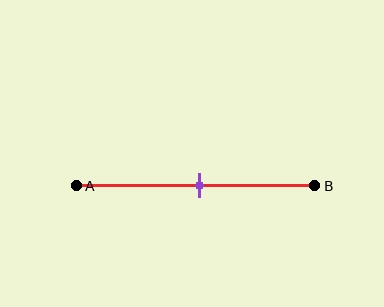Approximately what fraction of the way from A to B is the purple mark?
The purple mark is approximately 50% of the way from A to B.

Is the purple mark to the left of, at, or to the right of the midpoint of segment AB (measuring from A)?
The purple mark is approximately at the midpoint of segment AB.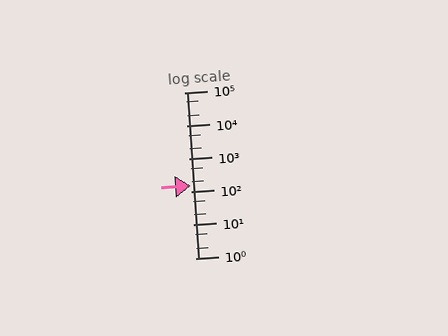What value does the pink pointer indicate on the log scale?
The pointer indicates approximately 150.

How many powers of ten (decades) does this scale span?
The scale spans 5 decades, from 1 to 100000.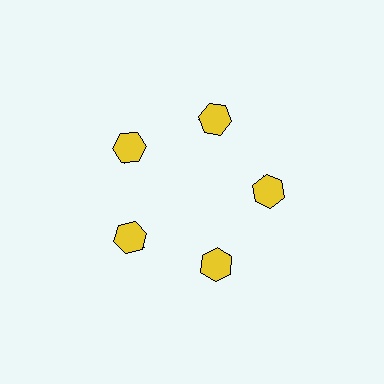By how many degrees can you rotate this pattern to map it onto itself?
The pattern maps onto itself every 72 degrees of rotation.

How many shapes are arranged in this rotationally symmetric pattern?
There are 10 shapes, arranged in 5 groups of 2.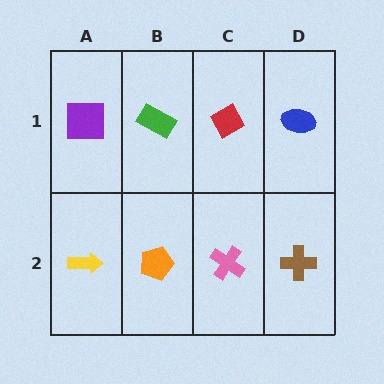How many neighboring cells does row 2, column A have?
2.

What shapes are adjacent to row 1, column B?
An orange pentagon (row 2, column B), a purple square (row 1, column A), a red diamond (row 1, column C).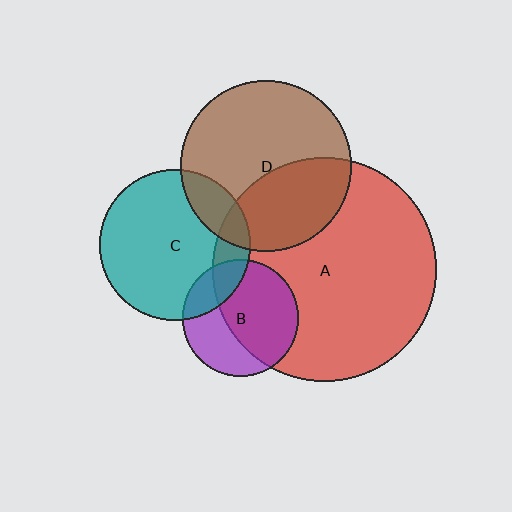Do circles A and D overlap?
Yes.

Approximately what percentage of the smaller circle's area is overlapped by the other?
Approximately 35%.